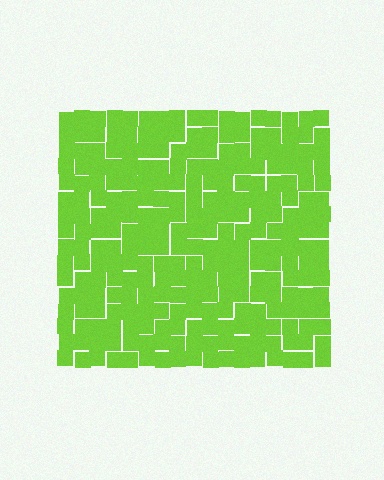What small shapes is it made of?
It is made of small squares.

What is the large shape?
The large shape is a square.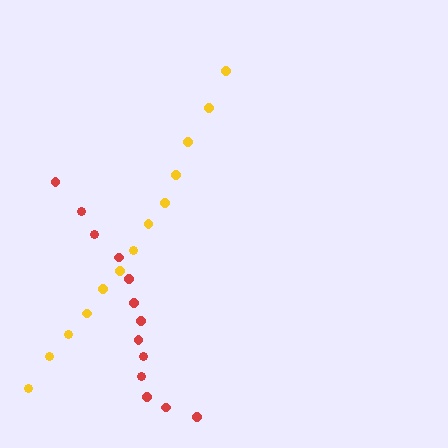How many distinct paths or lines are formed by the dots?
There are 2 distinct paths.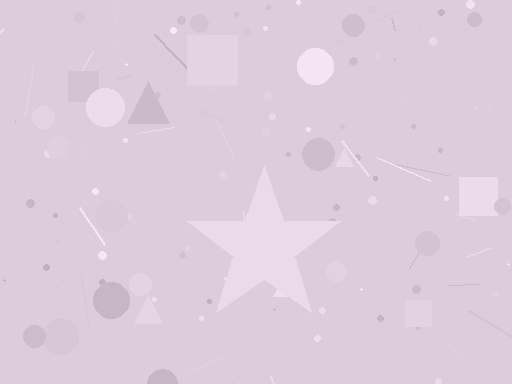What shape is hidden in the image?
A star is hidden in the image.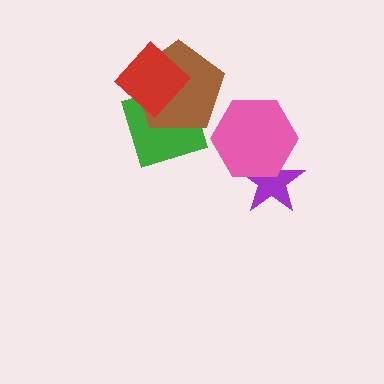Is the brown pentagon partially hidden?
Yes, it is partially covered by another shape.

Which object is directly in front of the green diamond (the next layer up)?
The brown pentagon is directly in front of the green diamond.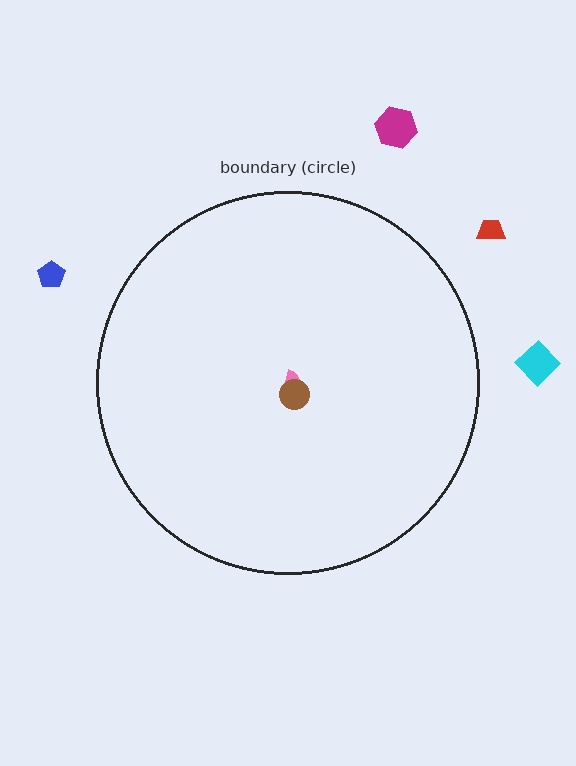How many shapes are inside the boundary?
2 inside, 4 outside.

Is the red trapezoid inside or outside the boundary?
Outside.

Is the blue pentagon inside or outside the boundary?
Outside.